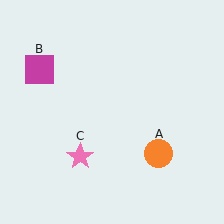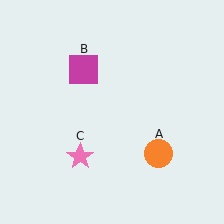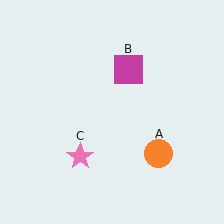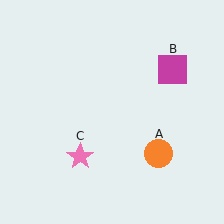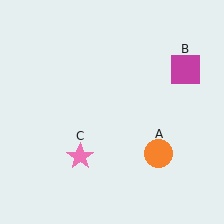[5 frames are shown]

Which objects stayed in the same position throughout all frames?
Orange circle (object A) and pink star (object C) remained stationary.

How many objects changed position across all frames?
1 object changed position: magenta square (object B).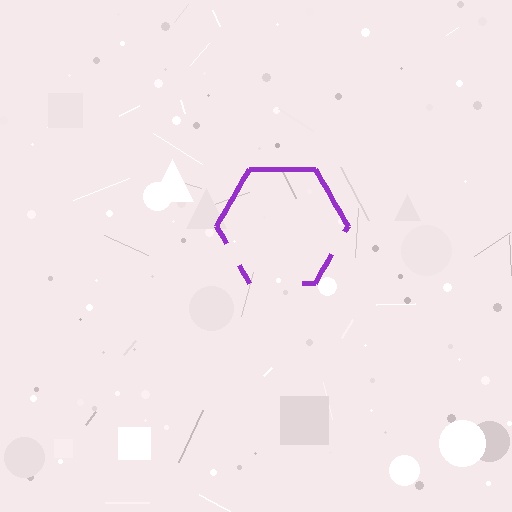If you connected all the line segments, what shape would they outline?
They would outline a hexagon.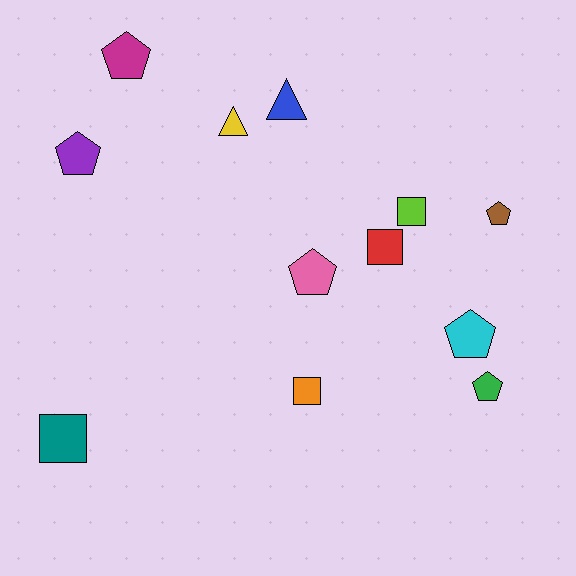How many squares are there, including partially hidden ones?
There are 4 squares.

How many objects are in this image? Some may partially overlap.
There are 12 objects.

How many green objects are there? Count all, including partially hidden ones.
There is 1 green object.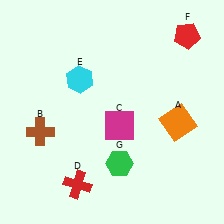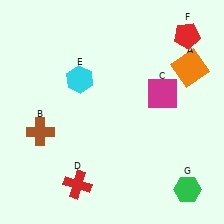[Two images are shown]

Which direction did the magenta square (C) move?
The magenta square (C) moved right.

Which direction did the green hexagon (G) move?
The green hexagon (G) moved right.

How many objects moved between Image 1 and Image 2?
3 objects moved between the two images.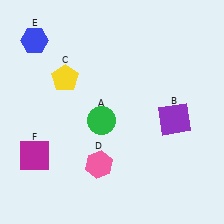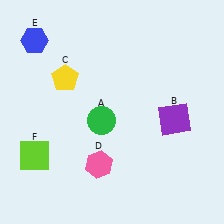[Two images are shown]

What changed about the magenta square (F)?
In Image 1, F is magenta. In Image 2, it changed to lime.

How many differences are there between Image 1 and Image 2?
There is 1 difference between the two images.